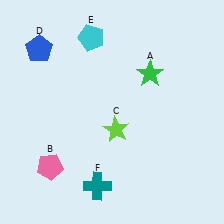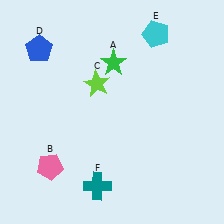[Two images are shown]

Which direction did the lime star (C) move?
The lime star (C) moved up.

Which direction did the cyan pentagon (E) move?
The cyan pentagon (E) moved right.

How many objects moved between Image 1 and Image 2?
3 objects moved between the two images.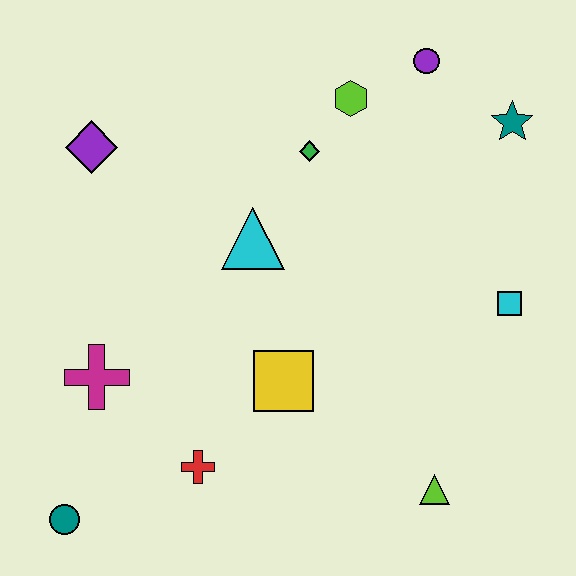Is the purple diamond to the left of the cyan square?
Yes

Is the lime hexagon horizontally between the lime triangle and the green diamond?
Yes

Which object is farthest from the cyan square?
The teal circle is farthest from the cyan square.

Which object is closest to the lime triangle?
The yellow square is closest to the lime triangle.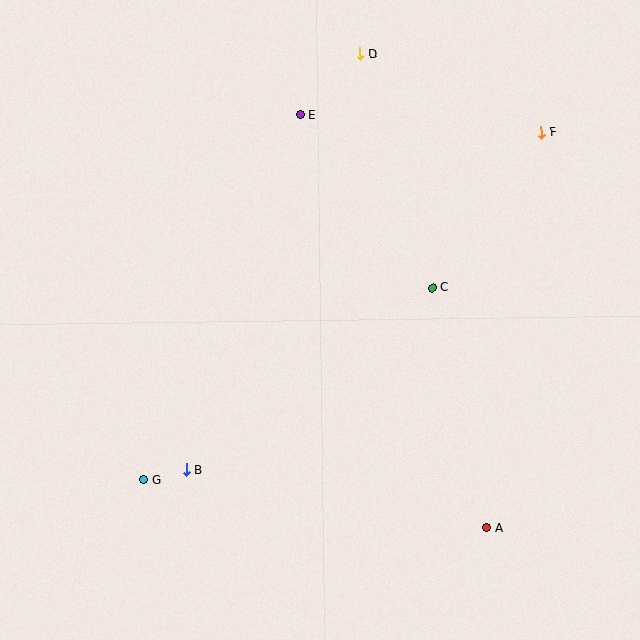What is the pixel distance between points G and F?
The distance between G and F is 528 pixels.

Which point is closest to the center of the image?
Point C at (432, 288) is closest to the center.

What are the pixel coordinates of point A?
Point A is at (486, 527).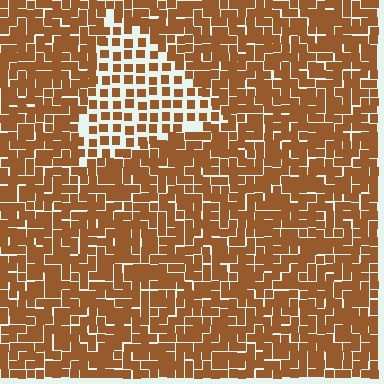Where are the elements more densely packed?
The elements are more densely packed outside the triangle boundary.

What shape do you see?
I see a triangle.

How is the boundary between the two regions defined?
The boundary is defined by a change in element density (approximately 2.0x ratio). All elements are the same color, size, and shape.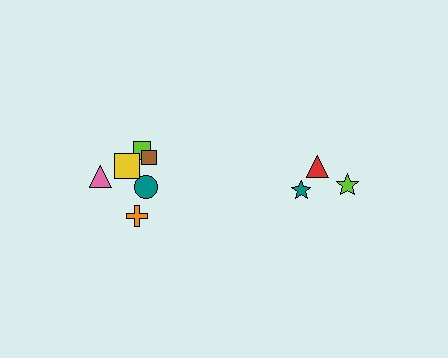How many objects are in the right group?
There are 3 objects.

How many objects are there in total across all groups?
There are 9 objects.